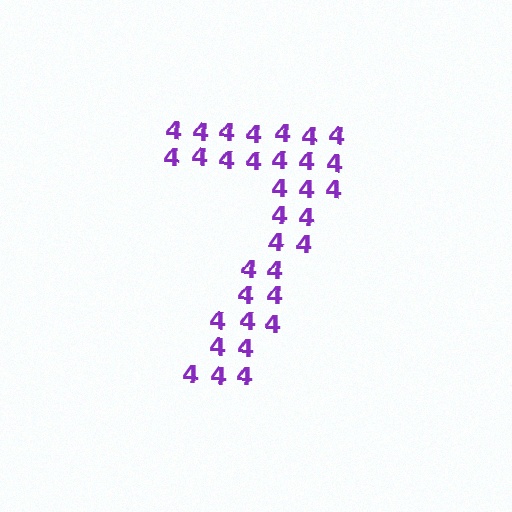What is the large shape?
The large shape is the digit 7.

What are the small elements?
The small elements are digit 4's.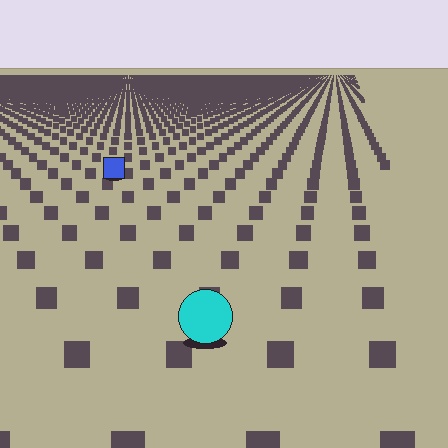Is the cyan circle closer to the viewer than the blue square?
Yes. The cyan circle is closer — you can tell from the texture gradient: the ground texture is coarser near it.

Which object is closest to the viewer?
The cyan circle is closest. The texture marks near it are larger and more spread out.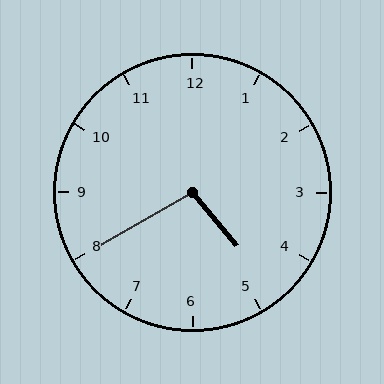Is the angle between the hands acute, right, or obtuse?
It is obtuse.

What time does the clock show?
4:40.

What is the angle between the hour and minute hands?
Approximately 100 degrees.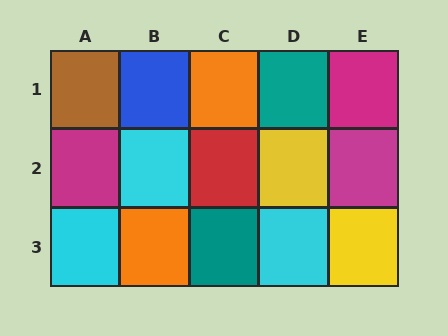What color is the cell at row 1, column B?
Blue.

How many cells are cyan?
3 cells are cyan.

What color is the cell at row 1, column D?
Teal.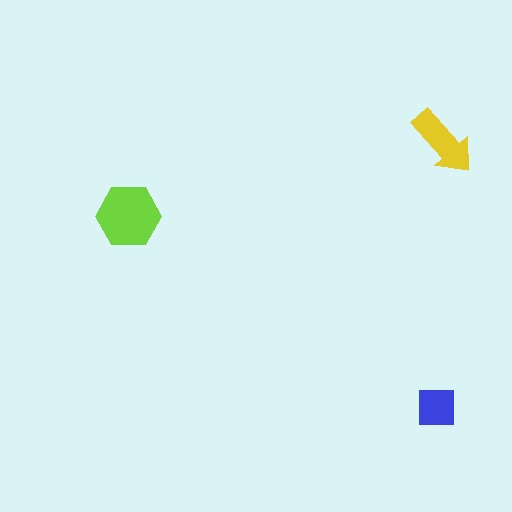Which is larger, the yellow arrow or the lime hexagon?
The lime hexagon.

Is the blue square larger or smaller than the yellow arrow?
Smaller.